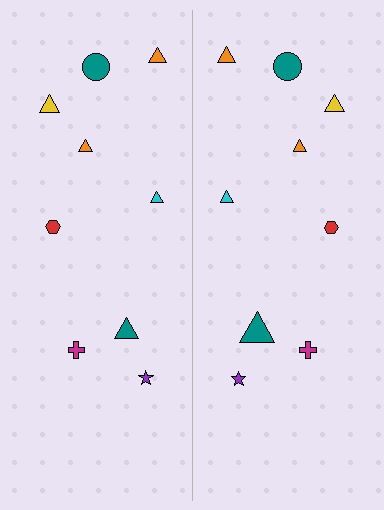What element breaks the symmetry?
The teal triangle on the right side has a different size than its mirror counterpart.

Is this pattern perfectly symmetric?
No, the pattern is not perfectly symmetric. The teal triangle on the right side has a different size than its mirror counterpart.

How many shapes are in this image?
There are 18 shapes in this image.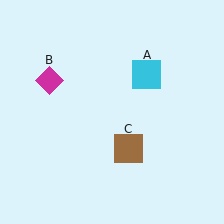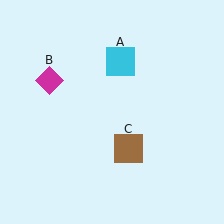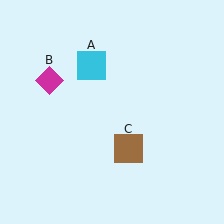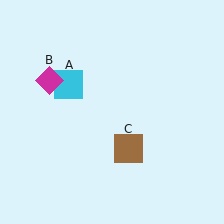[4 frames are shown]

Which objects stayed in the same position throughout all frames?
Magenta diamond (object B) and brown square (object C) remained stationary.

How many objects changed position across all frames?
1 object changed position: cyan square (object A).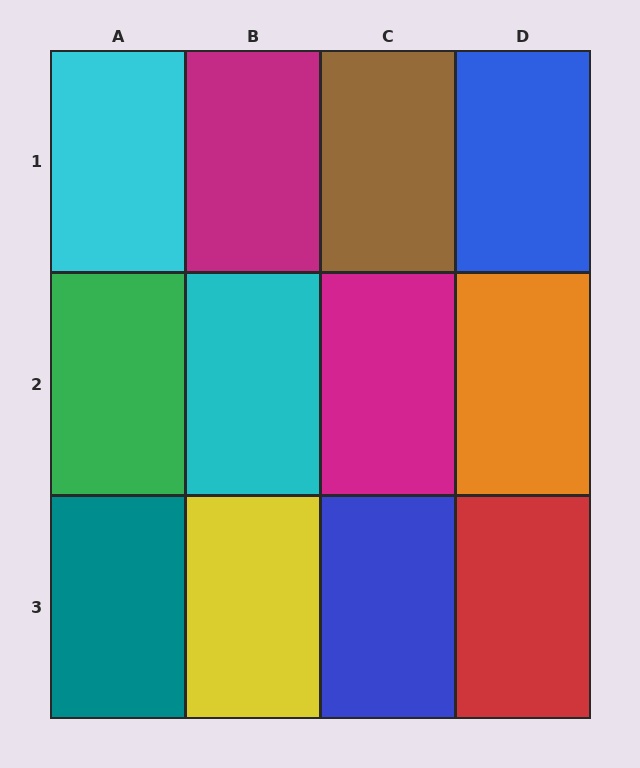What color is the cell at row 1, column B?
Magenta.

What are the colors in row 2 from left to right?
Green, cyan, magenta, orange.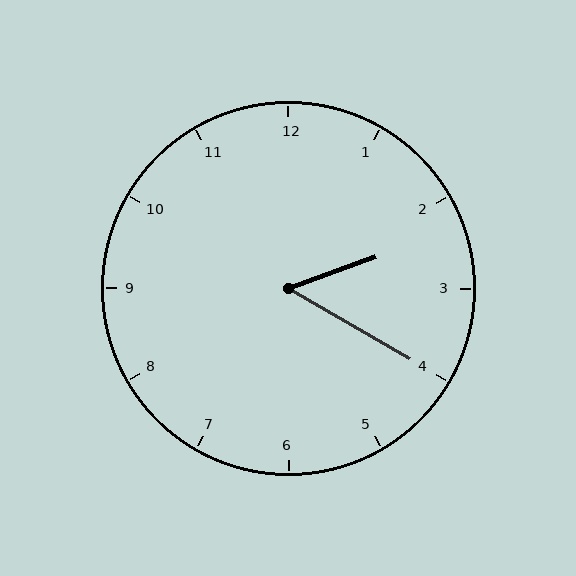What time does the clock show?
2:20.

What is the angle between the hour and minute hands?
Approximately 50 degrees.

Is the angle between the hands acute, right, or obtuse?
It is acute.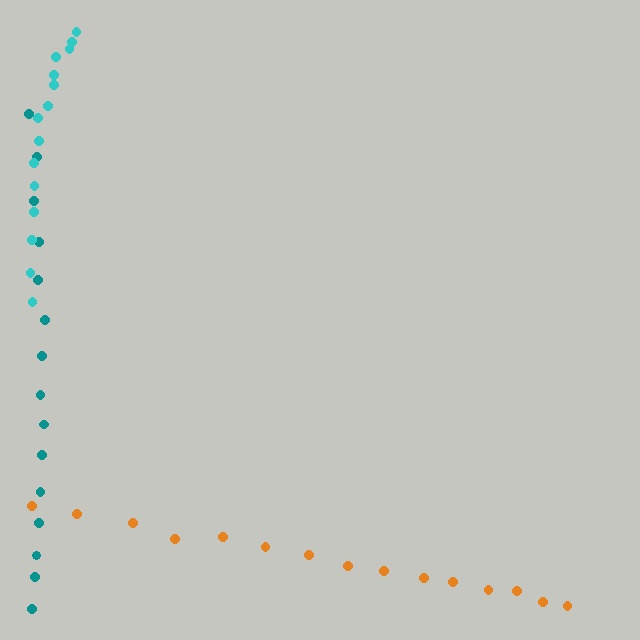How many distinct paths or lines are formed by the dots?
There are 3 distinct paths.